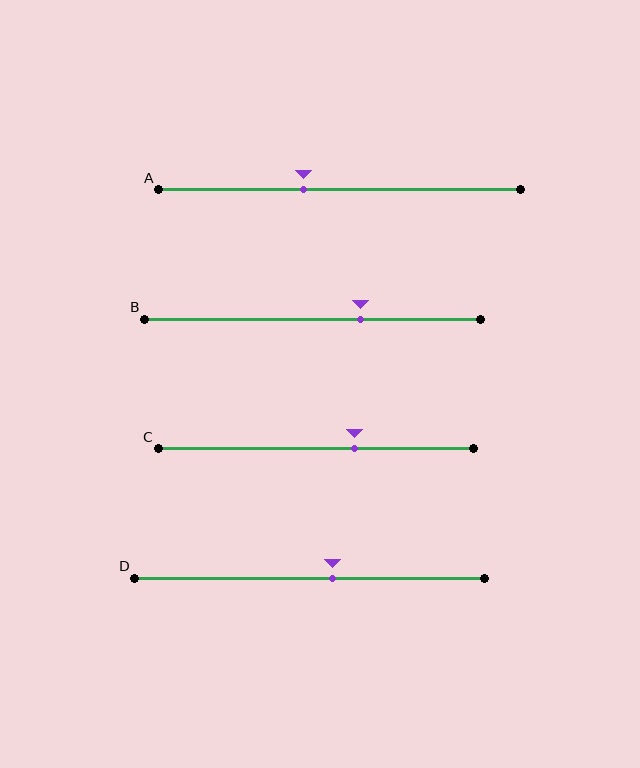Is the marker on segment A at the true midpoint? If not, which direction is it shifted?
No, the marker on segment A is shifted to the left by about 10% of the segment length.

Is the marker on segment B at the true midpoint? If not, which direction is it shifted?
No, the marker on segment B is shifted to the right by about 14% of the segment length.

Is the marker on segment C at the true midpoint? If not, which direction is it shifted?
No, the marker on segment C is shifted to the right by about 12% of the segment length.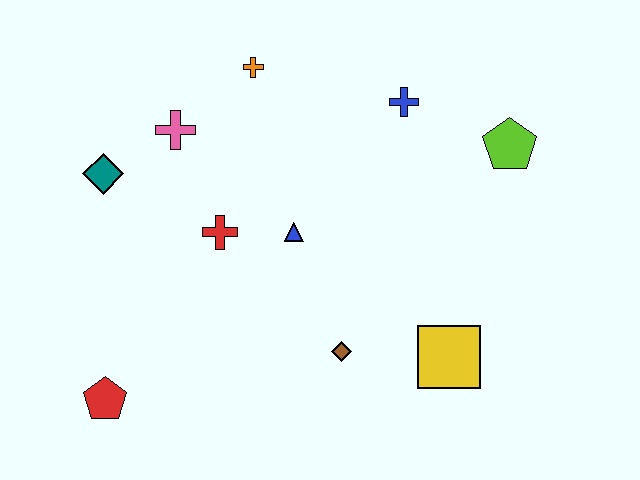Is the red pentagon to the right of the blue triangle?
No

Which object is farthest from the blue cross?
The red pentagon is farthest from the blue cross.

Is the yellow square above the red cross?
No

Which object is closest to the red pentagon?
The red cross is closest to the red pentagon.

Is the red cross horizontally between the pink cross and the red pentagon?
No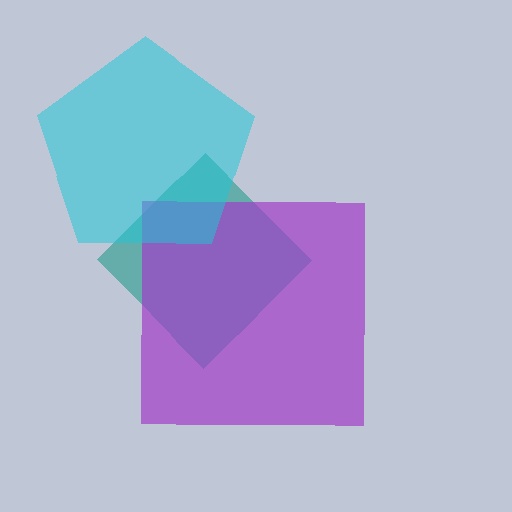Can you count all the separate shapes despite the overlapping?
Yes, there are 3 separate shapes.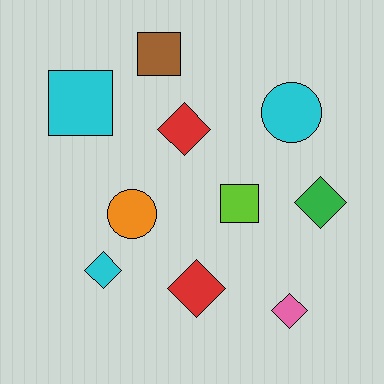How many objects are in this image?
There are 10 objects.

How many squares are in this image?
There are 3 squares.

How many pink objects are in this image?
There is 1 pink object.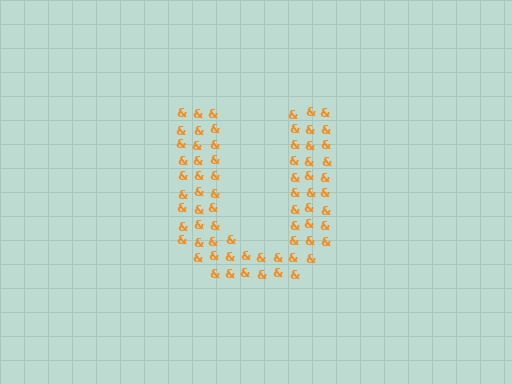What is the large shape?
The large shape is the letter U.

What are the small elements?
The small elements are ampersands.